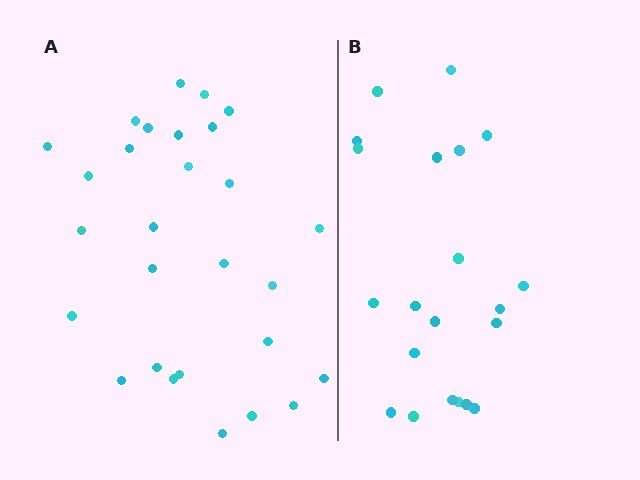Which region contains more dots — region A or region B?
Region A (the left region) has more dots.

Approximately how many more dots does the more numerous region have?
Region A has roughly 8 or so more dots than region B.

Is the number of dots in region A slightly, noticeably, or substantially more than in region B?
Region A has noticeably more, but not dramatically so. The ratio is roughly 1.3 to 1.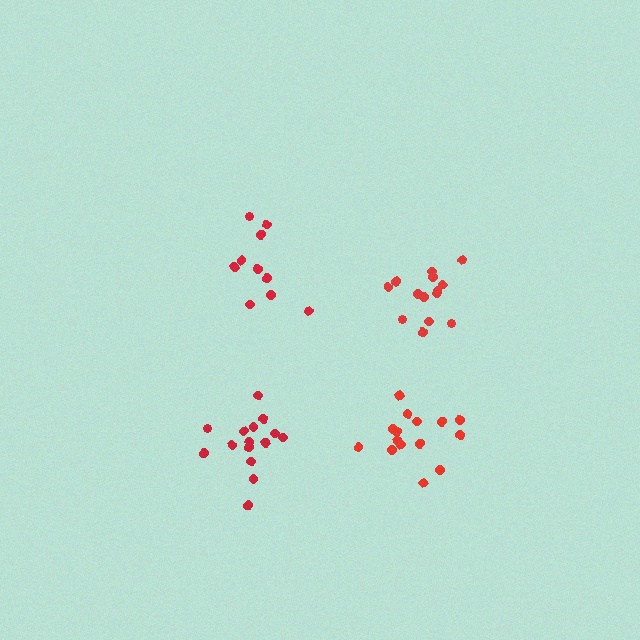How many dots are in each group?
Group 1: 15 dots, Group 2: 14 dots, Group 3: 10 dots, Group 4: 15 dots (54 total).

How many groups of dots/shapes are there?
There are 4 groups.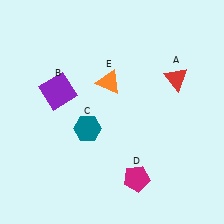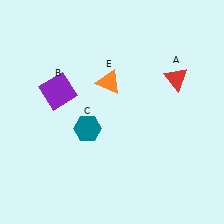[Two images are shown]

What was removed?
The magenta pentagon (D) was removed in Image 2.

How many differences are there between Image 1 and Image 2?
There is 1 difference between the two images.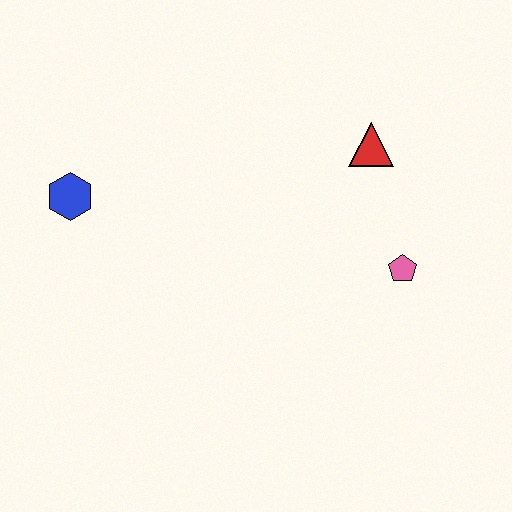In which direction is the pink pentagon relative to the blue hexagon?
The pink pentagon is to the right of the blue hexagon.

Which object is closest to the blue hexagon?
The red triangle is closest to the blue hexagon.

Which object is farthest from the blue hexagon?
The pink pentagon is farthest from the blue hexagon.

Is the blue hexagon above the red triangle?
No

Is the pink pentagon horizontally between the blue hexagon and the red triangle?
No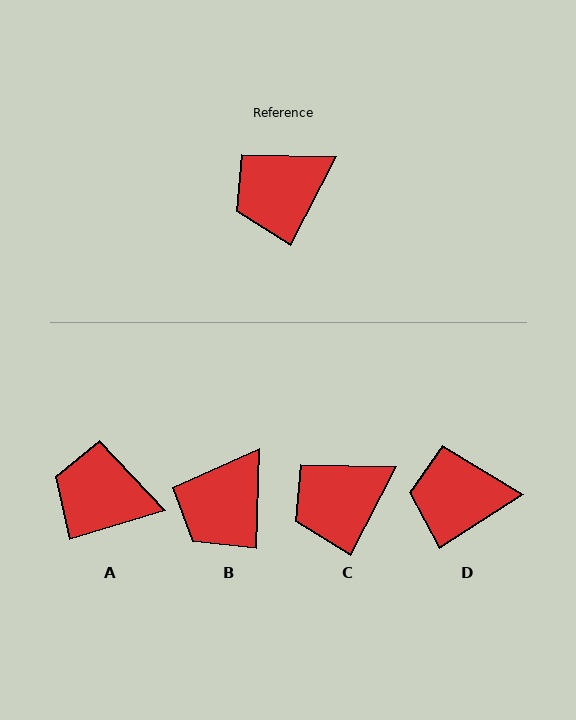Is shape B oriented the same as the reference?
No, it is off by about 25 degrees.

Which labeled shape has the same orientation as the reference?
C.